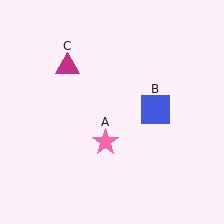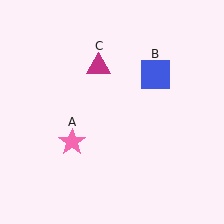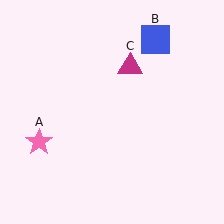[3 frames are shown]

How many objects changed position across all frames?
3 objects changed position: pink star (object A), blue square (object B), magenta triangle (object C).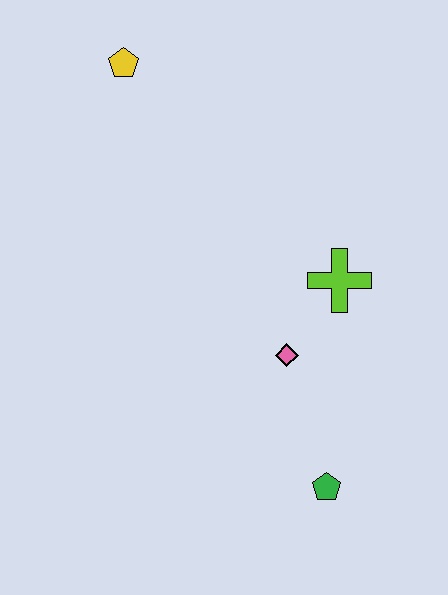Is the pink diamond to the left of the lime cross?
Yes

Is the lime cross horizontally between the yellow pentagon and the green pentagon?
No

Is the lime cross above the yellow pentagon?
No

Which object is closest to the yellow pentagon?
The lime cross is closest to the yellow pentagon.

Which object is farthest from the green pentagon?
The yellow pentagon is farthest from the green pentagon.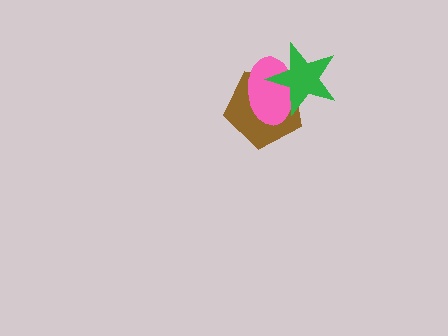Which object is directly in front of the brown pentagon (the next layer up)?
The pink ellipse is directly in front of the brown pentagon.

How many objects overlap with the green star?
2 objects overlap with the green star.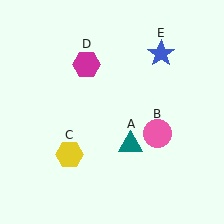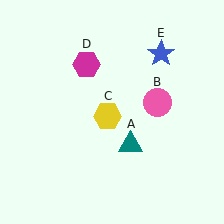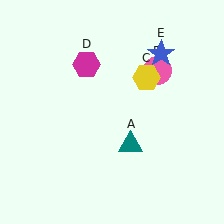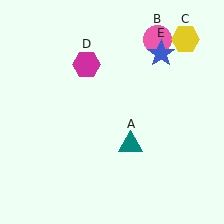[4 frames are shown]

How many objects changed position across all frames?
2 objects changed position: pink circle (object B), yellow hexagon (object C).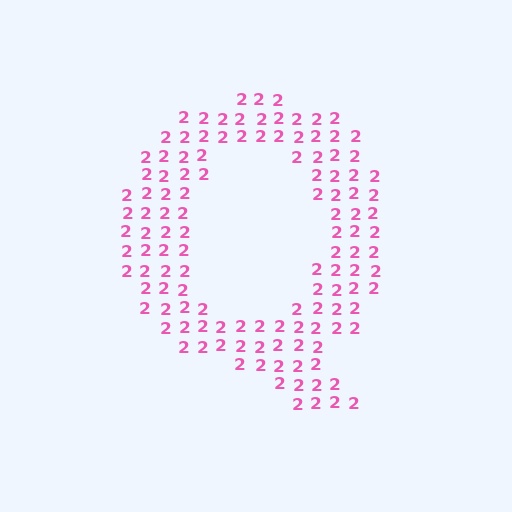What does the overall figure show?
The overall figure shows the letter Q.